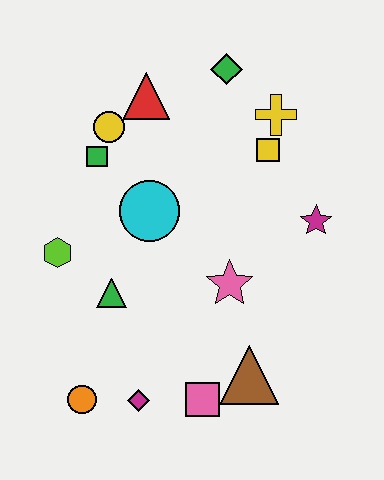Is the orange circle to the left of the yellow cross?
Yes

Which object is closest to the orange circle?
The magenta diamond is closest to the orange circle.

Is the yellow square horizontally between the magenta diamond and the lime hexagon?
No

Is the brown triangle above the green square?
No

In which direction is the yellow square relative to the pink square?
The yellow square is above the pink square.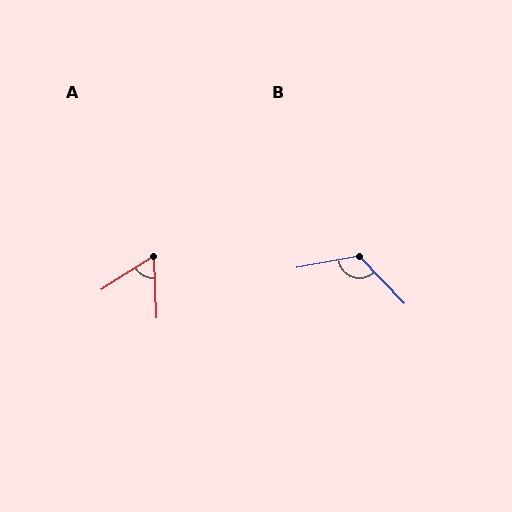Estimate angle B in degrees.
Approximately 123 degrees.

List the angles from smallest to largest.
A (60°), B (123°).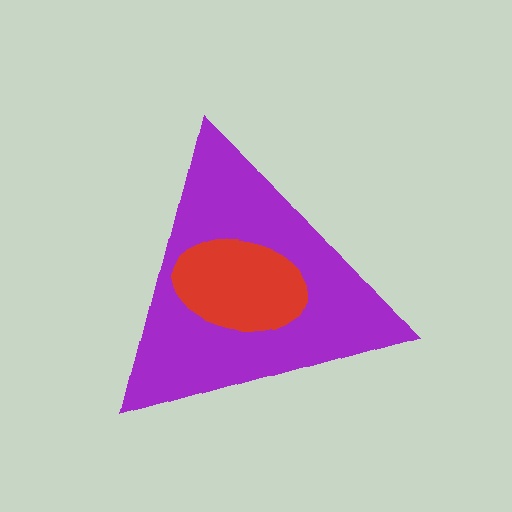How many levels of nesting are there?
2.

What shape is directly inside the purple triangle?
The red ellipse.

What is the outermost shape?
The purple triangle.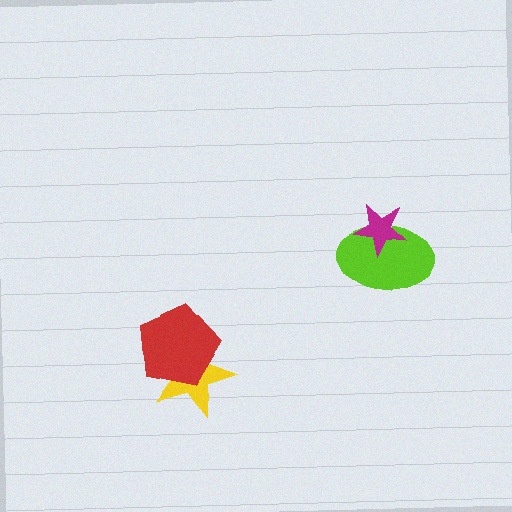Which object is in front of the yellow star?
The red pentagon is in front of the yellow star.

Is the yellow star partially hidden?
Yes, it is partially covered by another shape.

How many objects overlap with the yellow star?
1 object overlaps with the yellow star.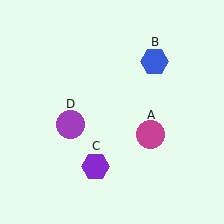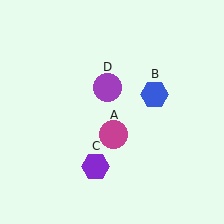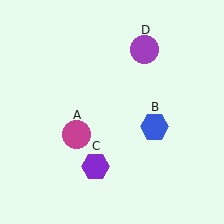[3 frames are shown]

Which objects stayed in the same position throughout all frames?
Purple hexagon (object C) remained stationary.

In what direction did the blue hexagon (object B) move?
The blue hexagon (object B) moved down.